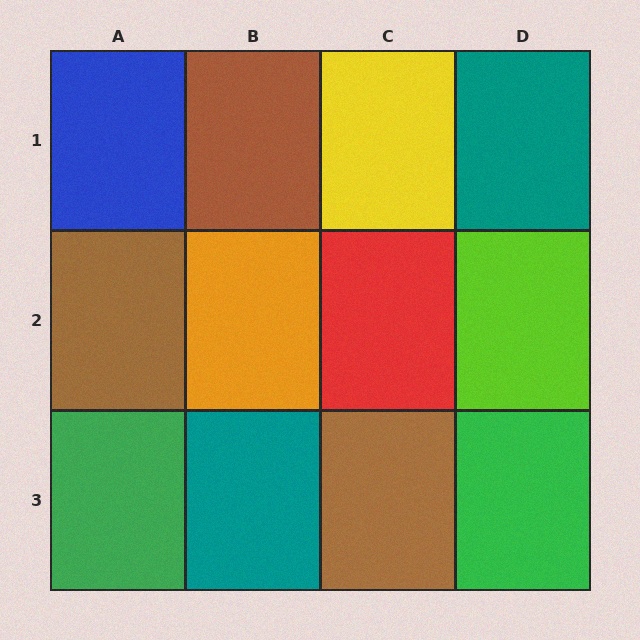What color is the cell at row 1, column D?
Teal.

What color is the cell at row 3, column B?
Teal.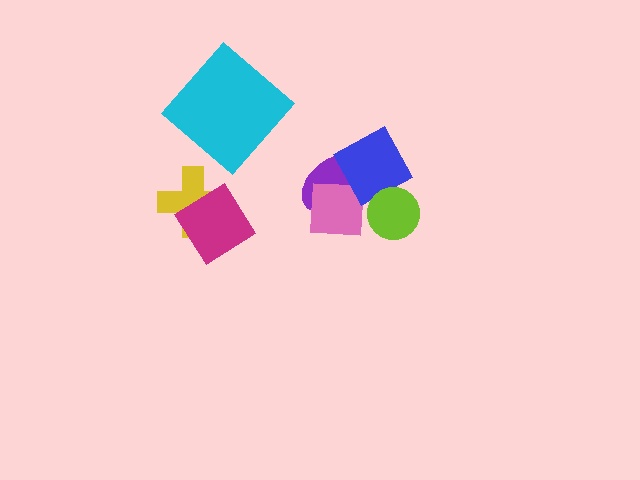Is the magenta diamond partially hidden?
No, no other shape covers it.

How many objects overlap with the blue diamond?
3 objects overlap with the blue diamond.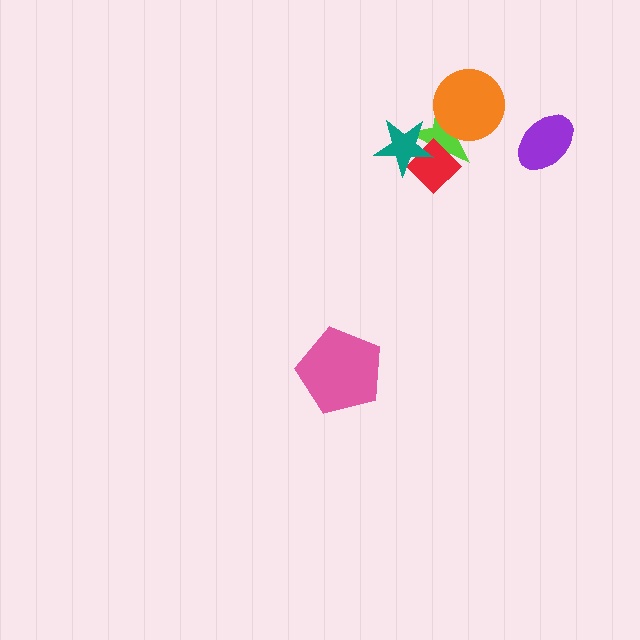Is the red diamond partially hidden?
Yes, it is partially covered by another shape.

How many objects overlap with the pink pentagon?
0 objects overlap with the pink pentagon.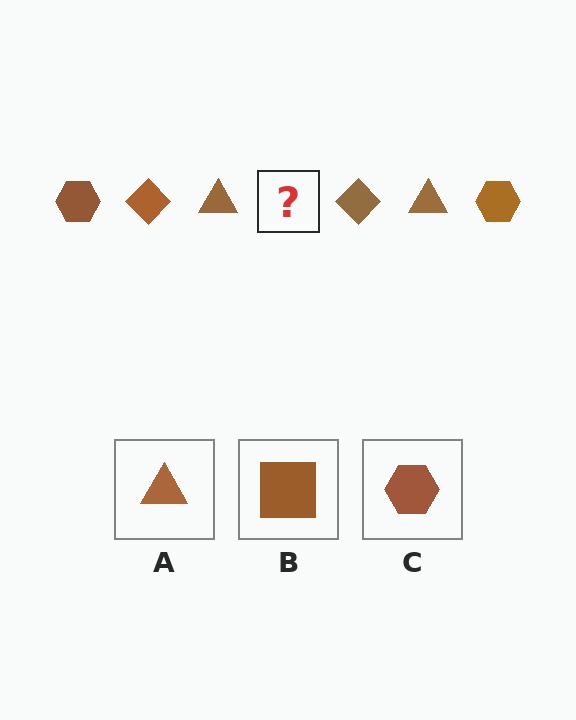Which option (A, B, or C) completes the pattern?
C.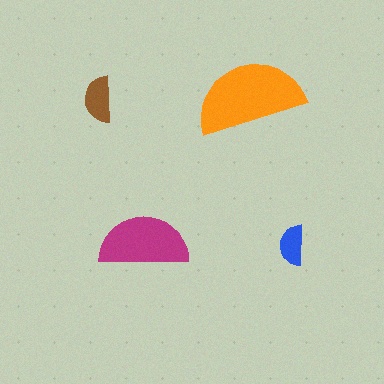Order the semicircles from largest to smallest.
the orange one, the magenta one, the brown one, the blue one.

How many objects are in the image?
There are 4 objects in the image.